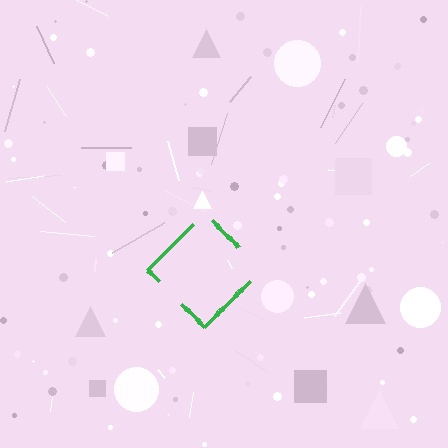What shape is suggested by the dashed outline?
The dashed outline suggests a diamond.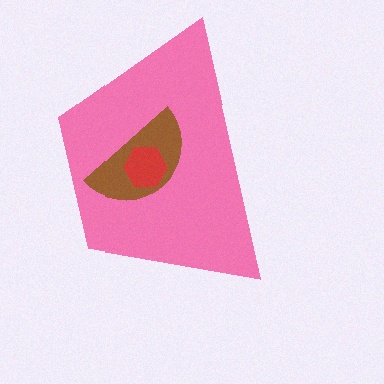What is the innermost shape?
The red hexagon.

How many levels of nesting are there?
3.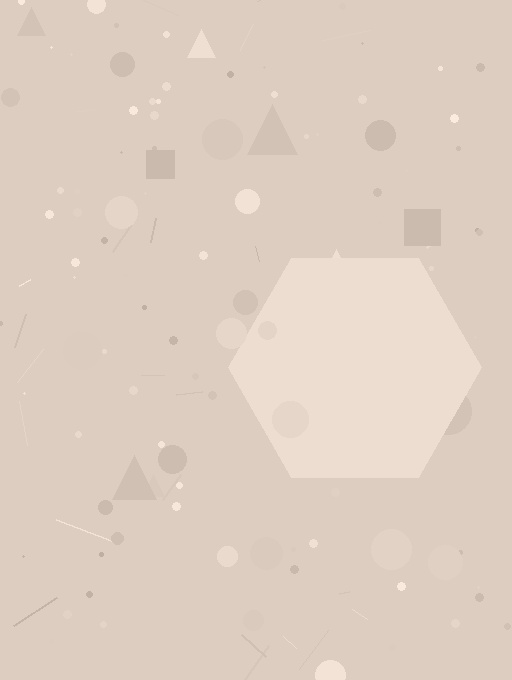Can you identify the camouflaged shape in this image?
The camouflaged shape is a hexagon.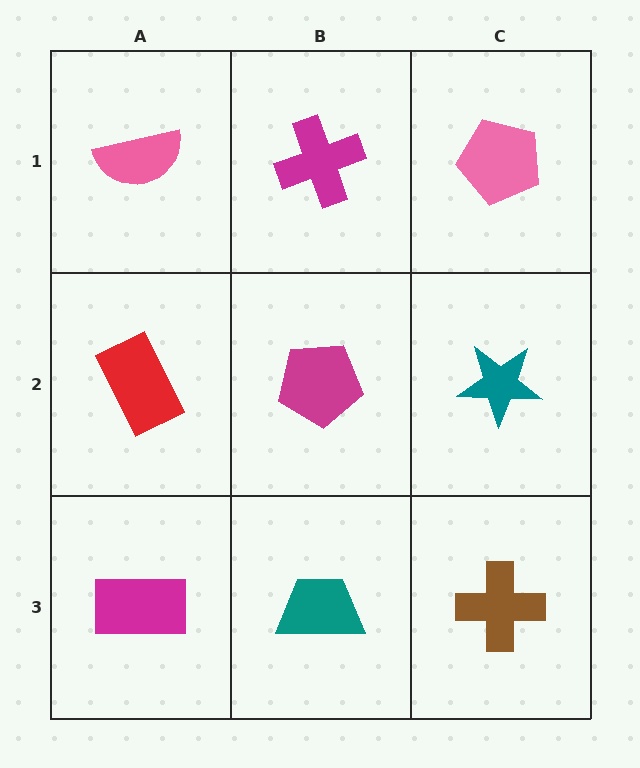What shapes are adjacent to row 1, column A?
A red rectangle (row 2, column A), a magenta cross (row 1, column B).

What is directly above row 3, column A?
A red rectangle.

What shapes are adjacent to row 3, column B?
A magenta pentagon (row 2, column B), a magenta rectangle (row 3, column A), a brown cross (row 3, column C).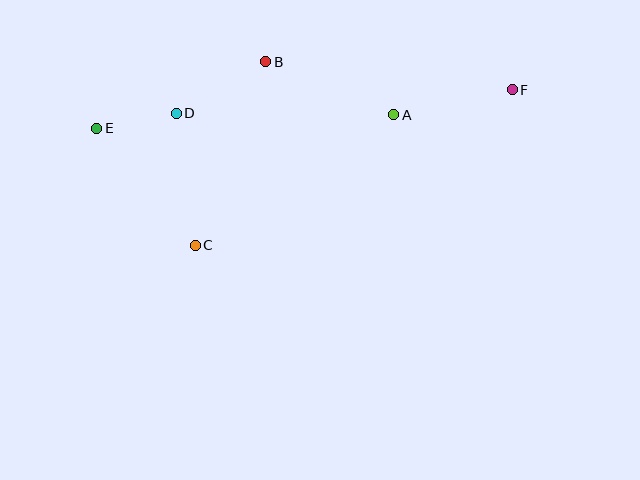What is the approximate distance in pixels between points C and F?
The distance between C and F is approximately 353 pixels.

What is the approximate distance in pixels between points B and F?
The distance between B and F is approximately 248 pixels.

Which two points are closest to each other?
Points D and E are closest to each other.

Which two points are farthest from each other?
Points E and F are farthest from each other.